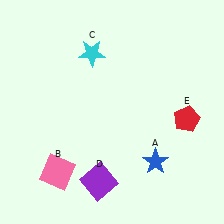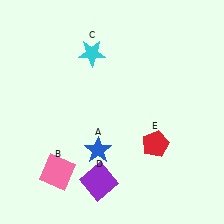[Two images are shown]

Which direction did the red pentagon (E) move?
The red pentagon (E) moved left.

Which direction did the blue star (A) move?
The blue star (A) moved left.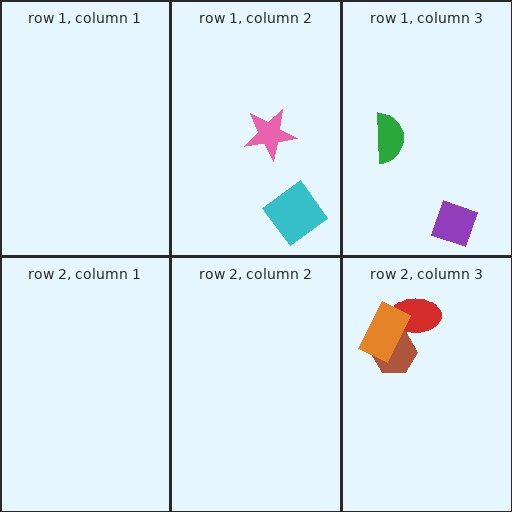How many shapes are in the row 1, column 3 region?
2.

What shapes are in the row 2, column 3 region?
The red ellipse, the brown hexagon, the orange rectangle.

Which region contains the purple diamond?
The row 1, column 3 region.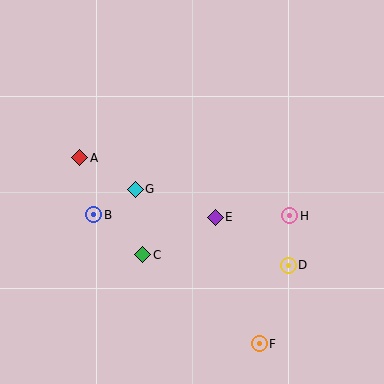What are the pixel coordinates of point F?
Point F is at (259, 344).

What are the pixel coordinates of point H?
Point H is at (290, 216).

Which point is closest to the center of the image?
Point E at (215, 217) is closest to the center.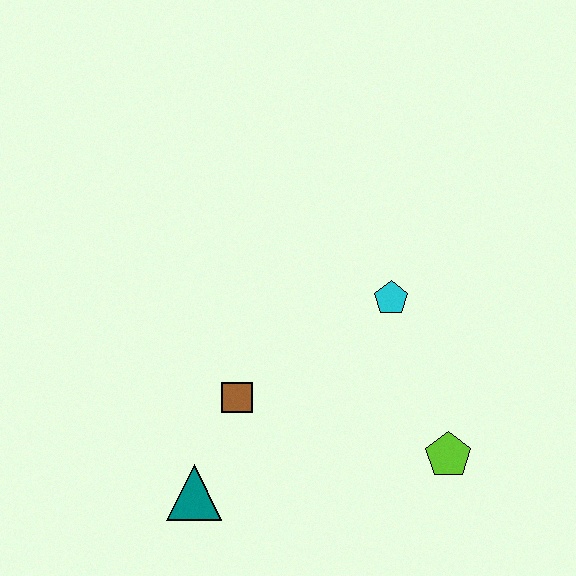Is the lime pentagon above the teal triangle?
Yes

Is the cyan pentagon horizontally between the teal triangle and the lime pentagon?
Yes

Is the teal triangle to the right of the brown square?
No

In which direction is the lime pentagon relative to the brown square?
The lime pentagon is to the right of the brown square.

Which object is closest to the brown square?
The teal triangle is closest to the brown square.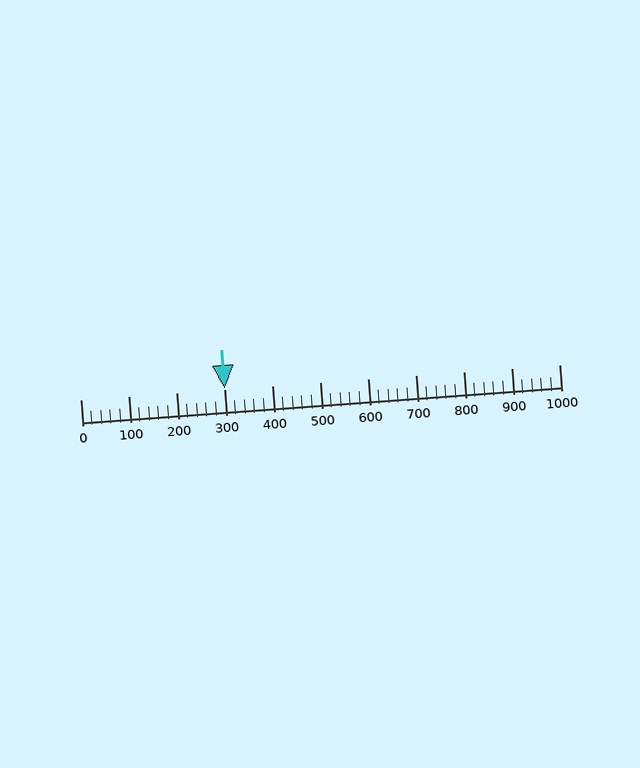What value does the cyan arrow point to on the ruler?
The cyan arrow points to approximately 300.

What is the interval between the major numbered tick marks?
The major tick marks are spaced 100 units apart.